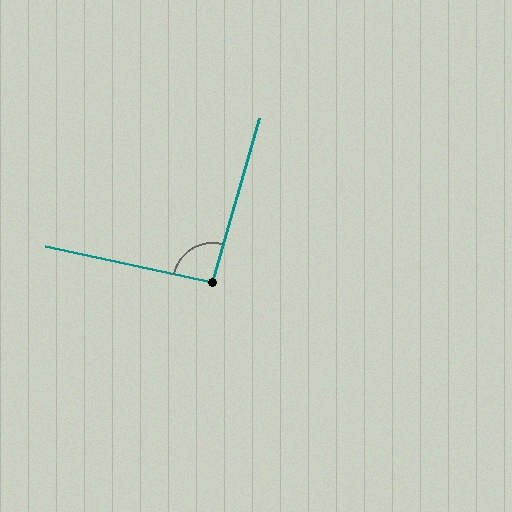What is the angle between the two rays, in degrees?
Approximately 94 degrees.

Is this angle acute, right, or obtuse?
It is approximately a right angle.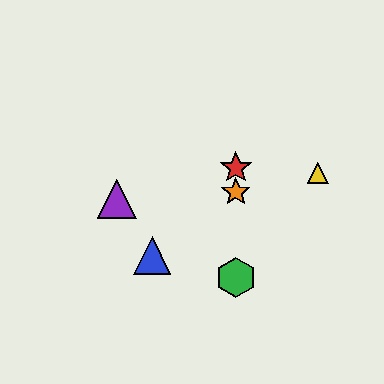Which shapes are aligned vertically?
The red star, the green hexagon, the orange star are aligned vertically.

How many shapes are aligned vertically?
3 shapes (the red star, the green hexagon, the orange star) are aligned vertically.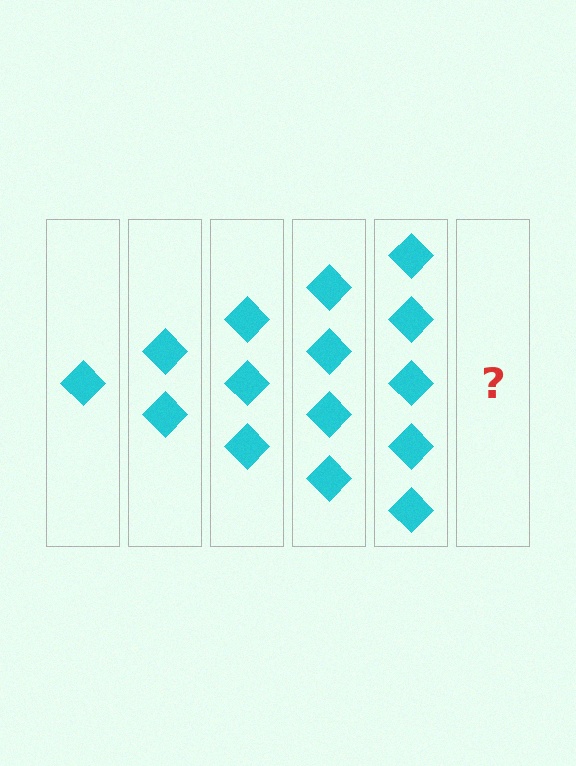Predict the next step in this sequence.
The next step is 6 diamonds.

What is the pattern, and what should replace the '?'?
The pattern is that each step adds one more diamond. The '?' should be 6 diamonds.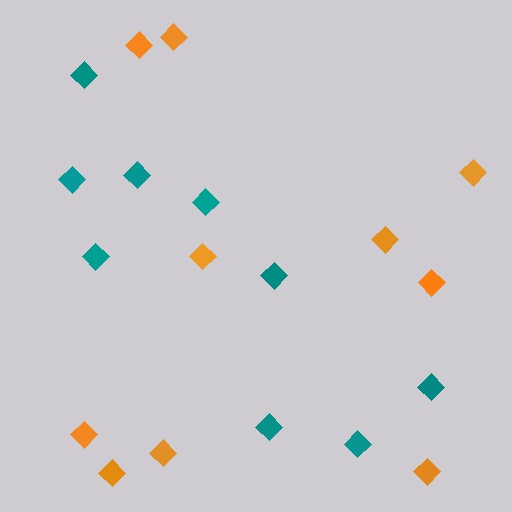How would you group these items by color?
There are 2 groups: one group of orange diamonds (10) and one group of teal diamonds (9).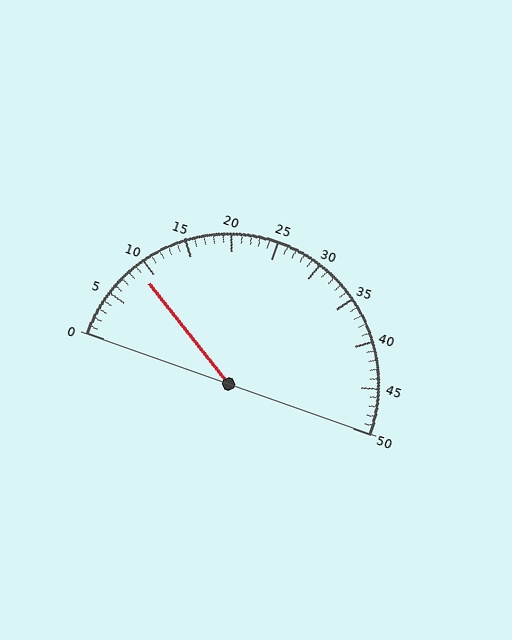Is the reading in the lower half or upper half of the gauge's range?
The reading is in the lower half of the range (0 to 50).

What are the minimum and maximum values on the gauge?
The gauge ranges from 0 to 50.